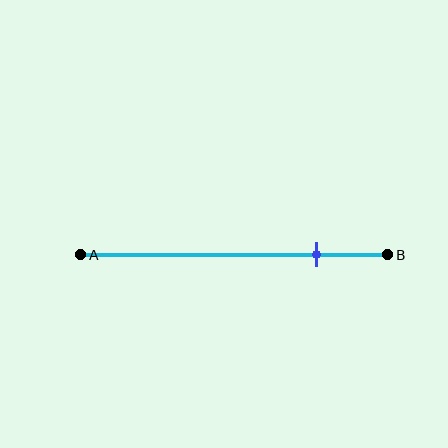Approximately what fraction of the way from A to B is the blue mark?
The blue mark is approximately 75% of the way from A to B.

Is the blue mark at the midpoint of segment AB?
No, the mark is at about 75% from A, not at the 50% midpoint.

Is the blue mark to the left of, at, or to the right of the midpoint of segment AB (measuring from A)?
The blue mark is to the right of the midpoint of segment AB.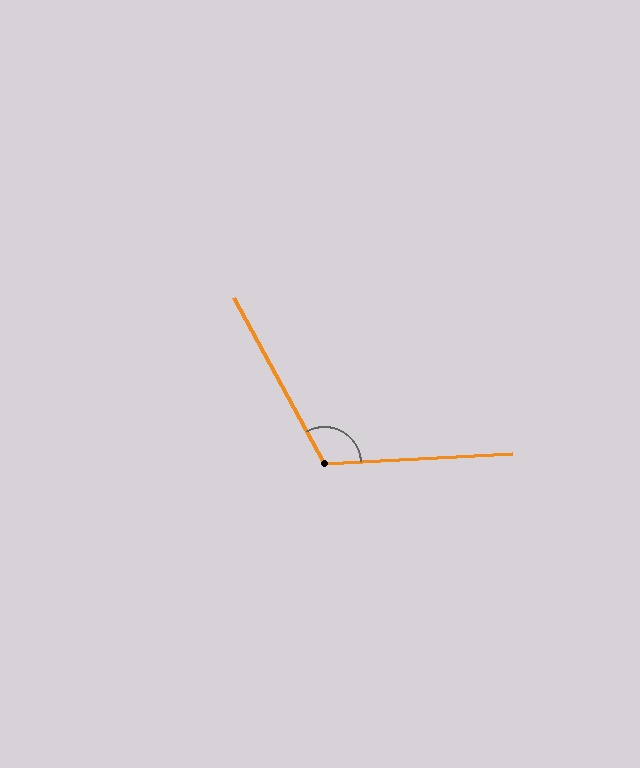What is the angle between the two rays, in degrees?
Approximately 116 degrees.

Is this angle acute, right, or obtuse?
It is obtuse.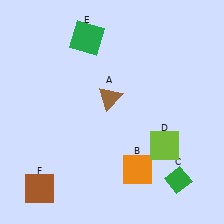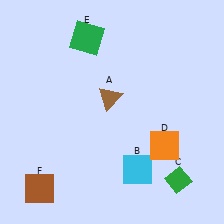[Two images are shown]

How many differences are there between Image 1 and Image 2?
There are 2 differences between the two images.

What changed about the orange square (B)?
In Image 1, B is orange. In Image 2, it changed to cyan.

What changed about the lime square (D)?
In Image 1, D is lime. In Image 2, it changed to orange.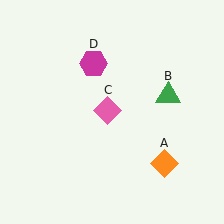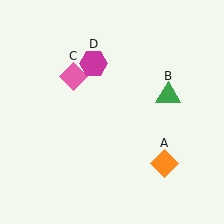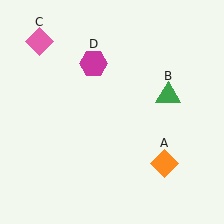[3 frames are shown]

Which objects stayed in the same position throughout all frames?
Orange diamond (object A) and green triangle (object B) and magenta hexagon (object D) remained stationary.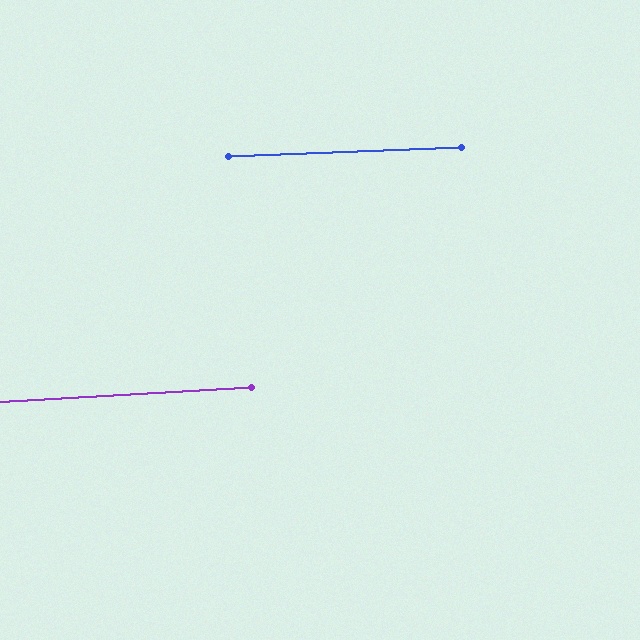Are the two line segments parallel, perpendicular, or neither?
Parallel — their directions differ by only 0.9°.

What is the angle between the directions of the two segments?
Approximately 1 degree.